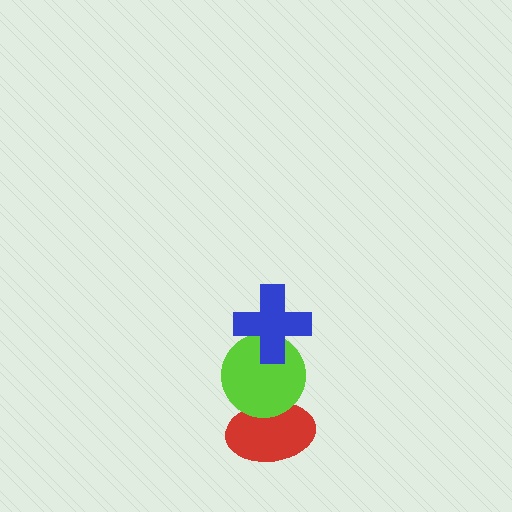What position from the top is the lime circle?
The lime circle is 2nd from the top.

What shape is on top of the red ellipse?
The lime circle is on top of the red ellipse.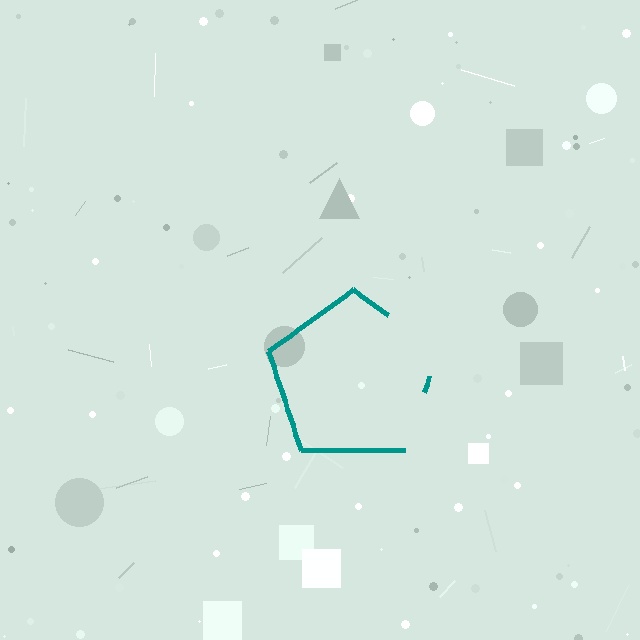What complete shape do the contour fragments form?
The contour fragments form a pentagon.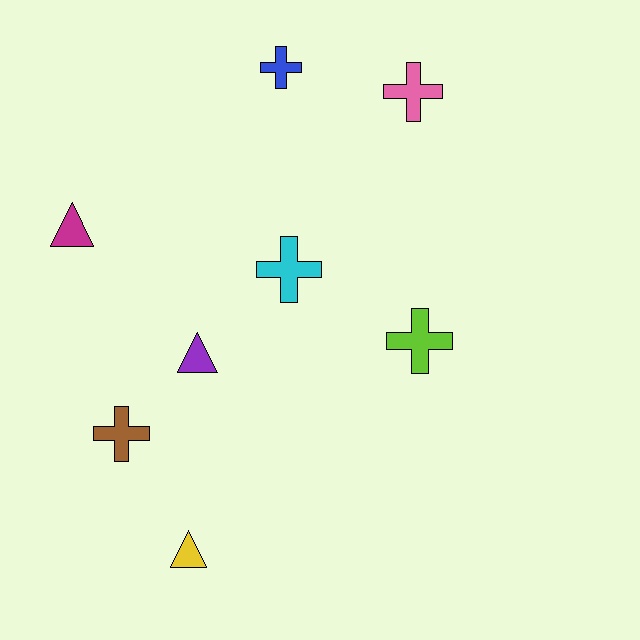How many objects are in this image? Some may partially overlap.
There are 8 objects.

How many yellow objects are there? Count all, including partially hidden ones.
There is 1 yellow object.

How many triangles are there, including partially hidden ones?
There are 3 triangles.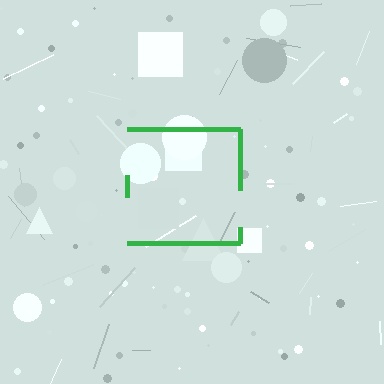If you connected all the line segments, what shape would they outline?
They would outline a square.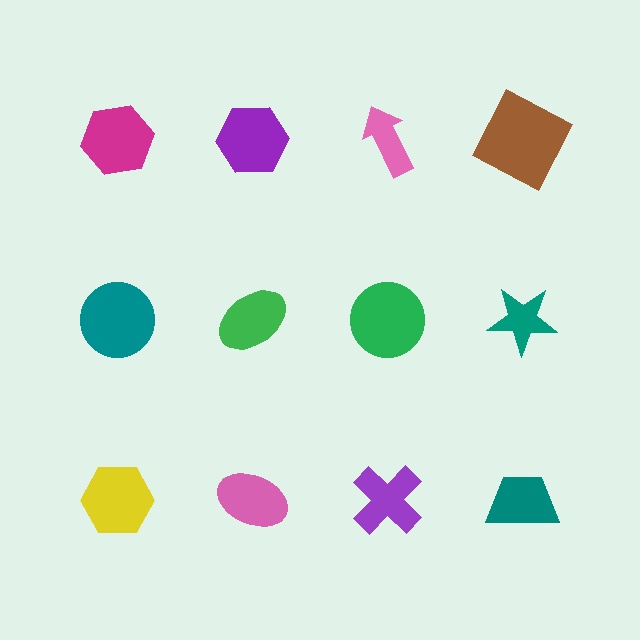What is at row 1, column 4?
A brown square.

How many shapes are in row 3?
4 shapes.